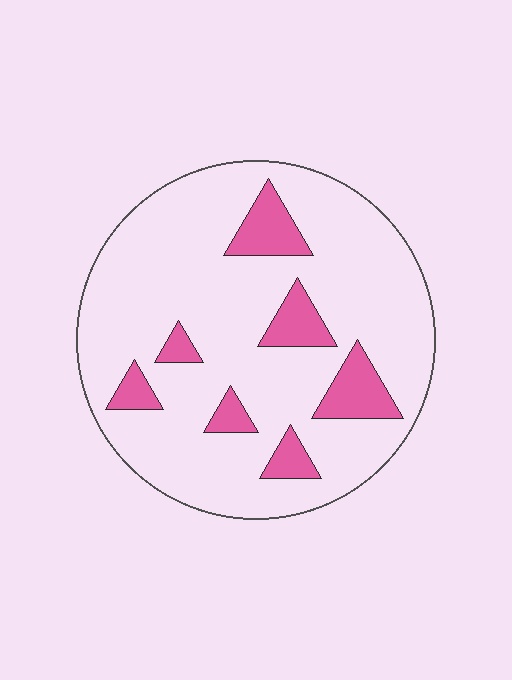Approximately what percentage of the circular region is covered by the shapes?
Approximately 15%.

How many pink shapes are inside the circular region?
7.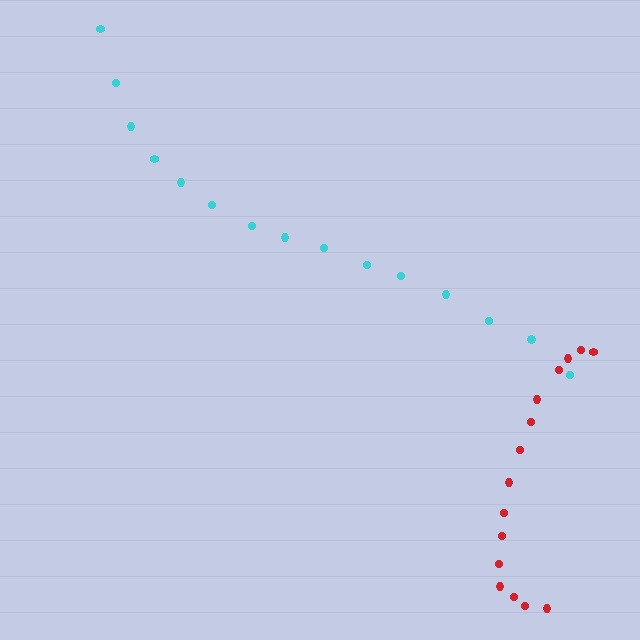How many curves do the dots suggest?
There are 2 distinct paths.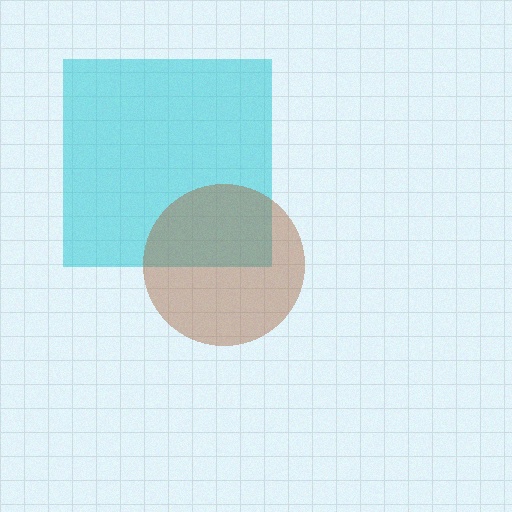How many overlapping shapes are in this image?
There are 2 overlapping shapes in the image.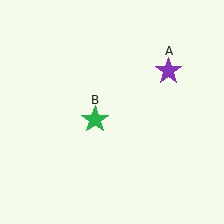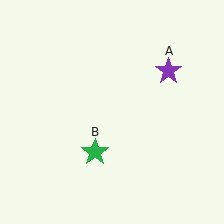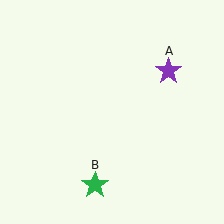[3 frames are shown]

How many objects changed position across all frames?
1 object changed position: green star (object B).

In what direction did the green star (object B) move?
The green star (object B) moved down.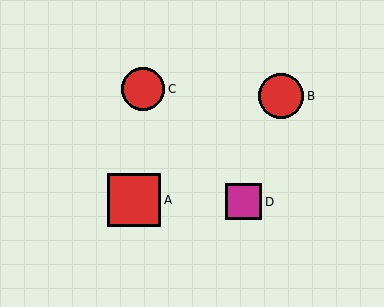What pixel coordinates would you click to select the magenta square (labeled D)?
Click at (244, 202) to select the magenta square D.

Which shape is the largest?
The red square (labeled A) is the largest.